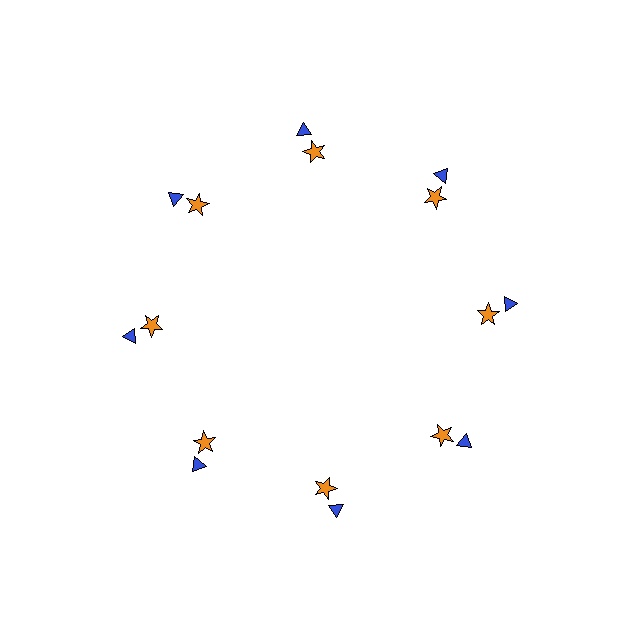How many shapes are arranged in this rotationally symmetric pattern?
There are 16 shapes, arranged in 8 groups of 2.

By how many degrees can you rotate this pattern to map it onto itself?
The pattern maps onto itself every 45 degrees of rotation.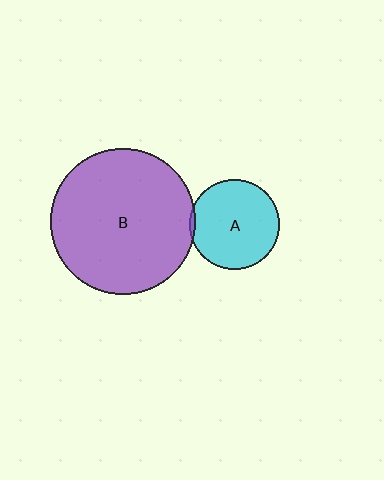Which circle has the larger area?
Circle B (purple).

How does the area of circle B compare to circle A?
Approximately 2.6 times.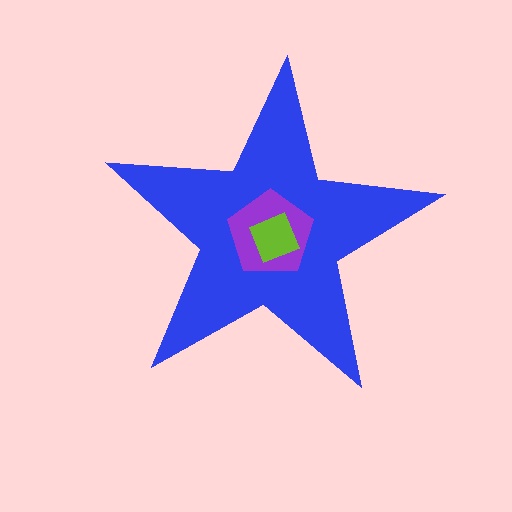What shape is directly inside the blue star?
The purple pentagon.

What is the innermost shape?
The lime square.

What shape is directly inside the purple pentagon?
The lime square.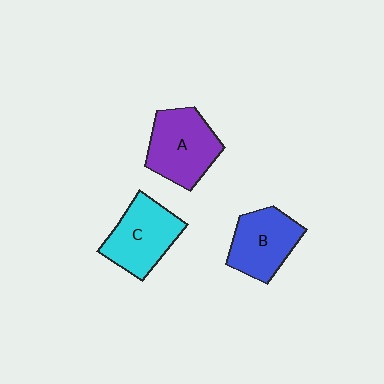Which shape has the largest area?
Shape A (purple).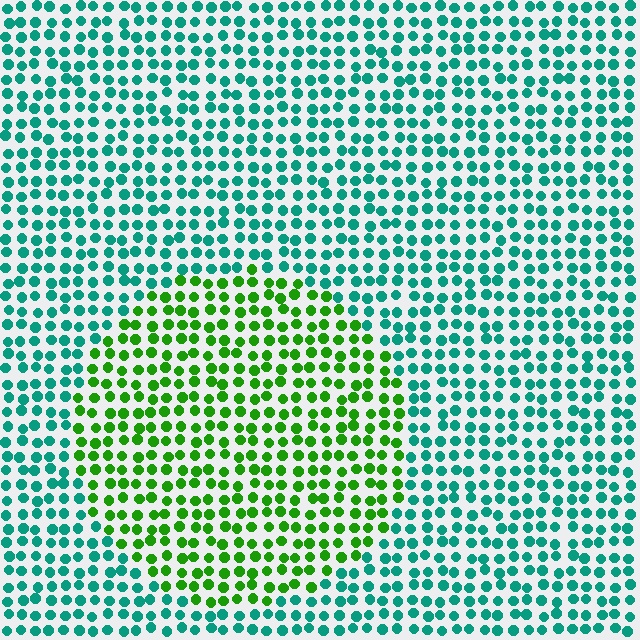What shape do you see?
I see a circle.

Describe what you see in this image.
The image is filled with small teal elements in a uniform arrangement. A circle-shaped region is visible where the elements are tinted to a slightly different hue, forming a subtle color boundary.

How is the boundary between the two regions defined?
The boundary is defined purely by a slight shift in hue (about 56 degrees). Spacing, size, and orientation are identical on both sides.